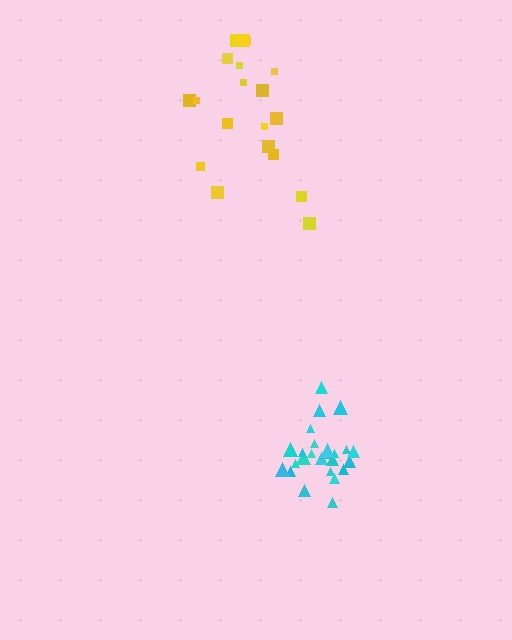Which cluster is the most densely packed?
Cyan.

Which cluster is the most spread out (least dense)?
Yellow.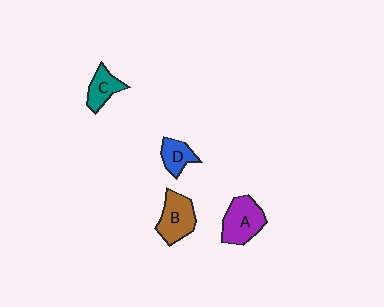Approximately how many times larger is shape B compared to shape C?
Approximately 1.5 times.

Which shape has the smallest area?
Shape D (blue).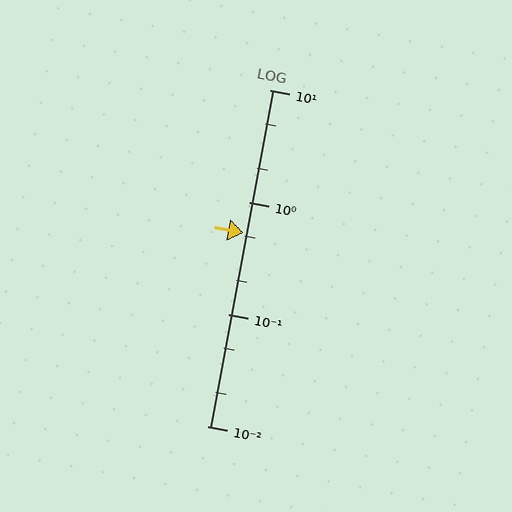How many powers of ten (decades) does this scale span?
The scale spans 3 decades, from 0.01 to 10.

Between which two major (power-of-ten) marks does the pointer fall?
The pointer is between 0.1 and 1.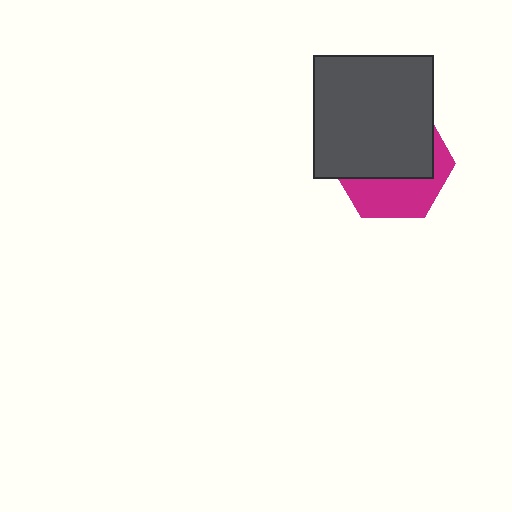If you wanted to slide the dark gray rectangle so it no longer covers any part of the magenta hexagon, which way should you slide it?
Slide it up — that is the most direct way to separate the two shapes.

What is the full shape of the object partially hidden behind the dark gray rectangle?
The partially hidden object is a magenta hexagon.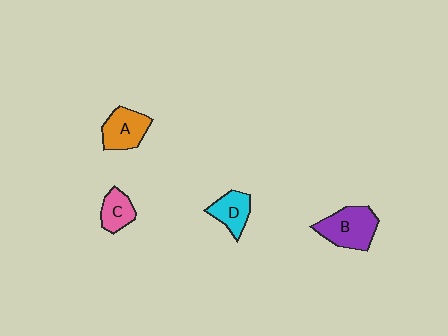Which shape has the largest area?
Shape B (purple).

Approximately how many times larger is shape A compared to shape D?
Approximately 1.2 times.